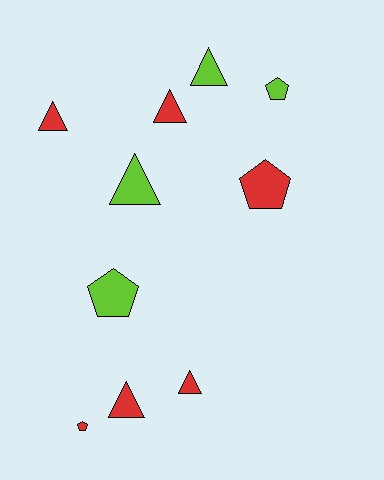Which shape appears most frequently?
Triangle, with 6 objects.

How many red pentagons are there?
There are 2 red pentagons.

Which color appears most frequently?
Red, with 6 objects.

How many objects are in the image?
There are 10 objects.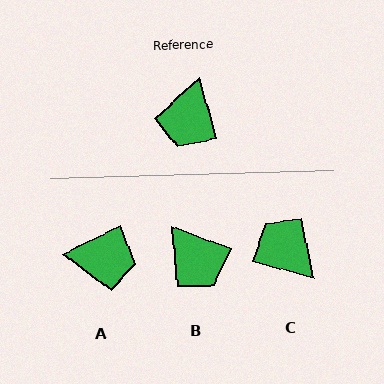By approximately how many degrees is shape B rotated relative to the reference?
Approximately 53 degrees counter-clockwise.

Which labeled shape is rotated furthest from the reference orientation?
C, about 120 degrees away.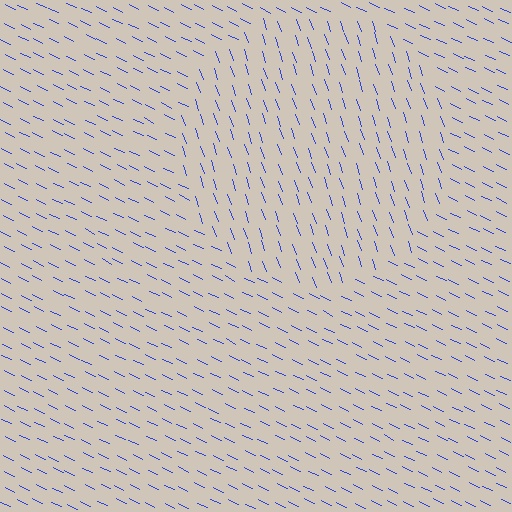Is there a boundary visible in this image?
Yes, there is a texture boundary formed by a change in line orientation.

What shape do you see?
I see a circle.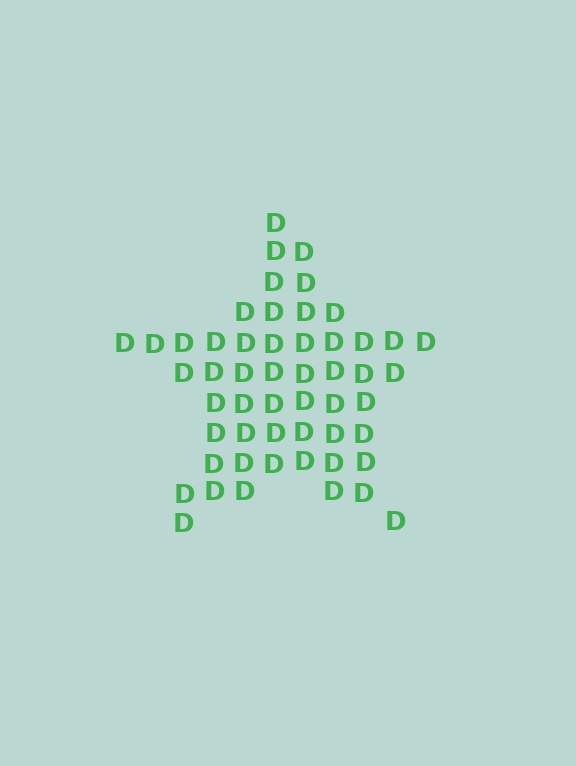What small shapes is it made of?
It is made of small letter D's.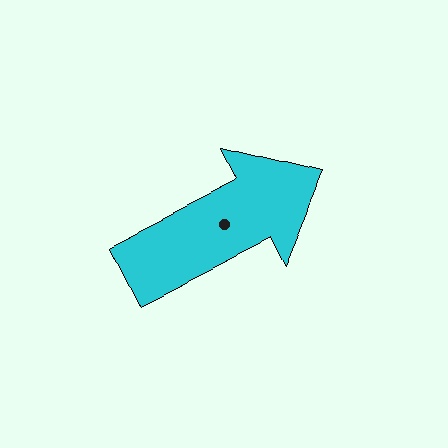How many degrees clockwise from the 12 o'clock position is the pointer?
Approximately 63 degrees.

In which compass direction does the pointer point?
Northeast.